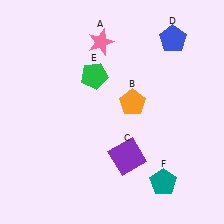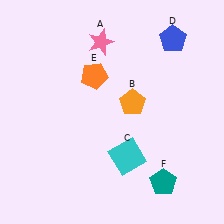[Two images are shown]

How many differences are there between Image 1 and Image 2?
There are 2 differences between the two images.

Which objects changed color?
C changed from purple to cyan. E changed from green to orange.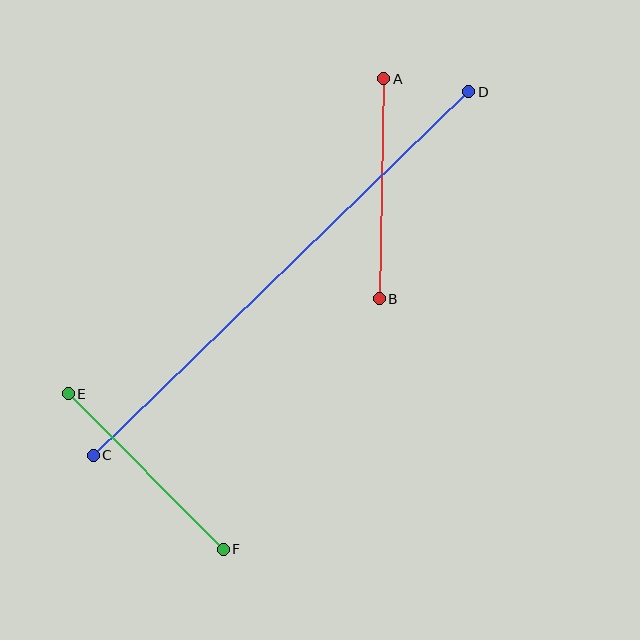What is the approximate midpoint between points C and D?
The midpoint is at approximately (281, 273) pixels.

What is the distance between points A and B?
The distance is approximately 220 pixels.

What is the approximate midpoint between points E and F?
The midpoint is at approximately (146, 472) pixels.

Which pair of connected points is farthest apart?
Points C and D are farthest apart.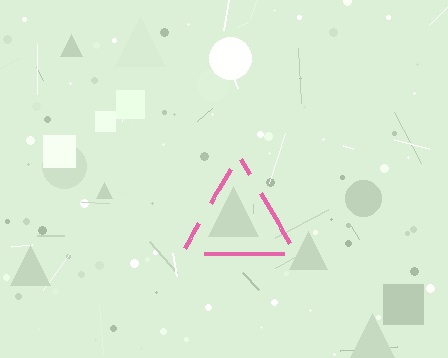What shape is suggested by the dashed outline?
The dashed outline suggests a triangle.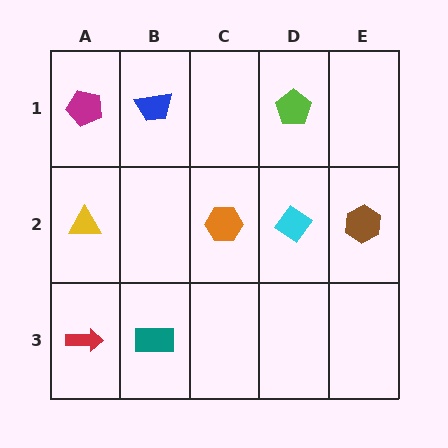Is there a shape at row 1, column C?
No, that cell is empty.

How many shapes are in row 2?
4 shapes.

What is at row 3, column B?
A teal rectangle.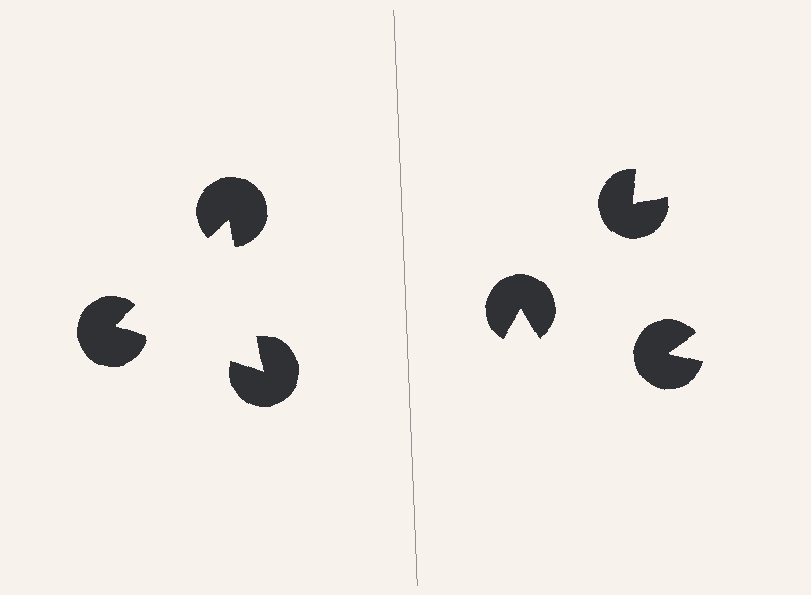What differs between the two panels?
The pac-man discs are positioned identically on both sides; only the wedge orientations differ. On the left they align to a triangle; on the right they are misaligned.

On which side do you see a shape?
An illusory triangle appears on the left side. On the right side the wedge cuts are rotated, so no coherent shape forms.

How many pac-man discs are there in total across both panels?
6 — 3 on each side.